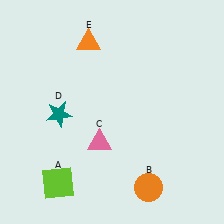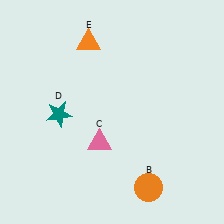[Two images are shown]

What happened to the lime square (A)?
The lime square (A) was removed in Image 2. It was in the bottom-left area of Image 1.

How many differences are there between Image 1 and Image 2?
There is 1 difference between the two images.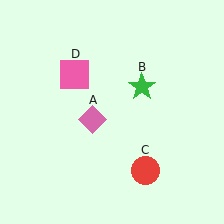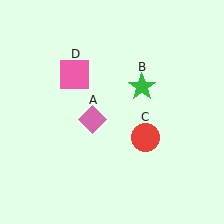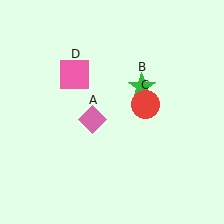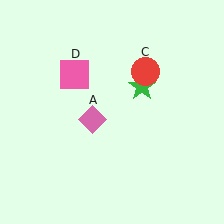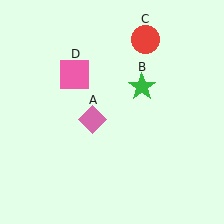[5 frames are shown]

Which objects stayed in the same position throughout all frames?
Pink diamond (object A) and green star (object B) and pink square (object D) remained stationary.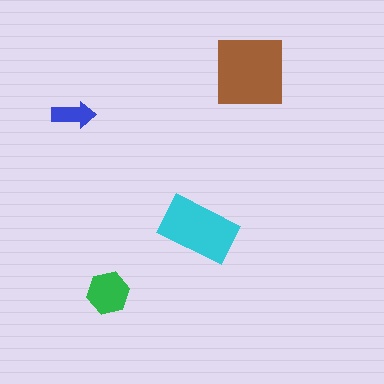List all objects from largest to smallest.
The brown square, the cyan rectangle, the green hexagon, the blue arrow.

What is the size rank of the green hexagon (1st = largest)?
3rd.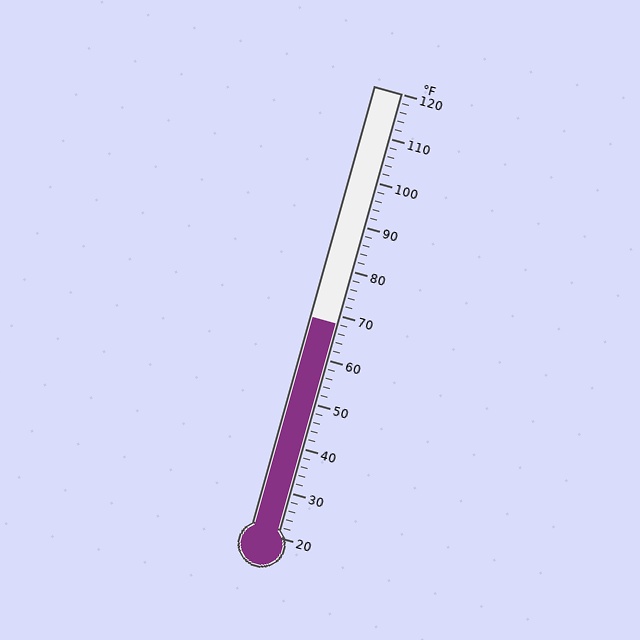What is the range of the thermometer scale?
The thermometer scale ranges from 20°F to 120°F.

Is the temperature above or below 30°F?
The temperature is above 30°F.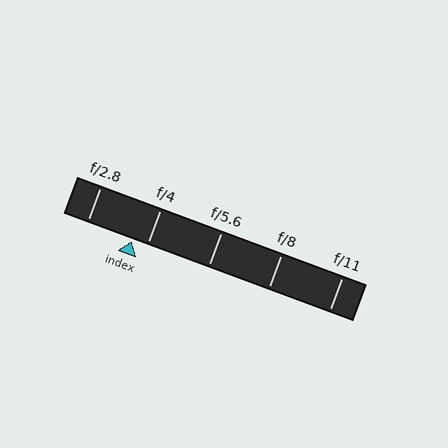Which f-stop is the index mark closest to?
The index mark is closest to f/4.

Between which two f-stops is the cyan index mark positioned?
The index mark is between f/2.8 and f/4.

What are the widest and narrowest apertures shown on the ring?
The widest aperture shown is f/2.8 and the narrowest is f/11.